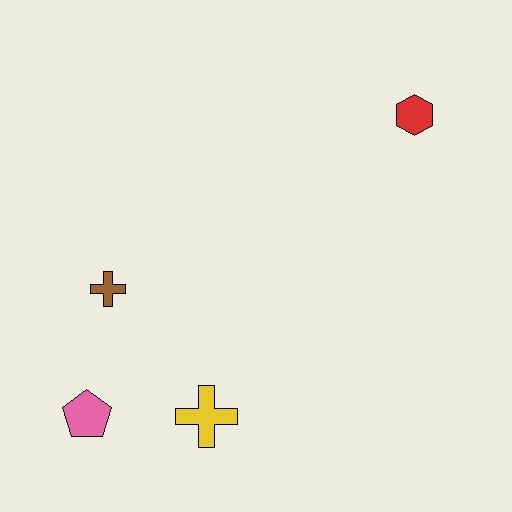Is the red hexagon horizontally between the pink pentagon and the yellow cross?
No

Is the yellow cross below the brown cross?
Yes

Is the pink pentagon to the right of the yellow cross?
No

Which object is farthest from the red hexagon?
The pink pentagon is farthest from the red hexagon.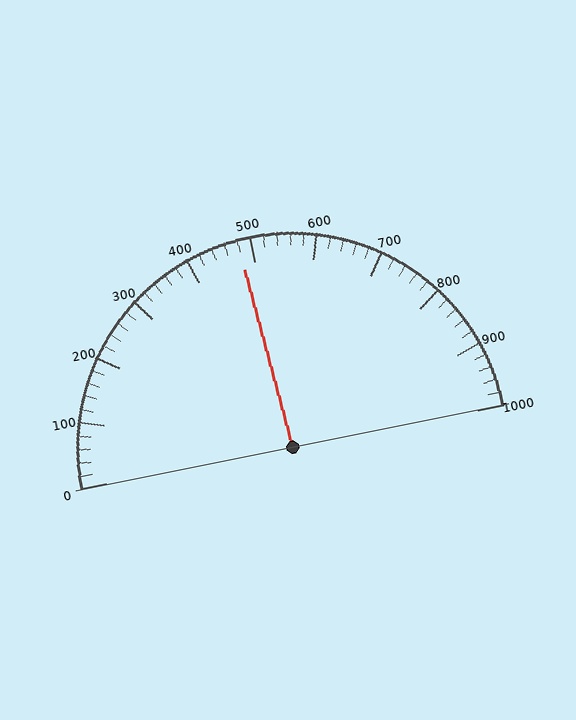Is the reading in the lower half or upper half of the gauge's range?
The reading is in the lower half of the range (0 to 1000).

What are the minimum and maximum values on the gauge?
The gauge ranges from 0 to 1000.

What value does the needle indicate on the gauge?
The needle indicates approximately 480.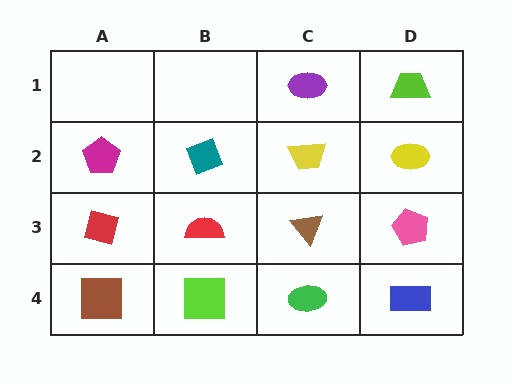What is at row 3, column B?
A red semicircle.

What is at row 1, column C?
A purple ellipse.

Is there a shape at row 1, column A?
No, that cell is empty.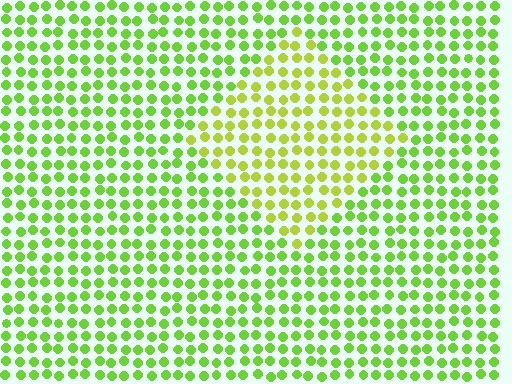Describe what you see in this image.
The image is filled with small lime elements in a uniform arrangement. A diamond-shaped region is visible where the elements are tinted to a slightly different hue, forming a subtle color boundary.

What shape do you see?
I see a diamond.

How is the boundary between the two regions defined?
The boundary is defined purely by a slight shift in hue (about 26 degrees). Spacing, size, and orientation are identical on both sides.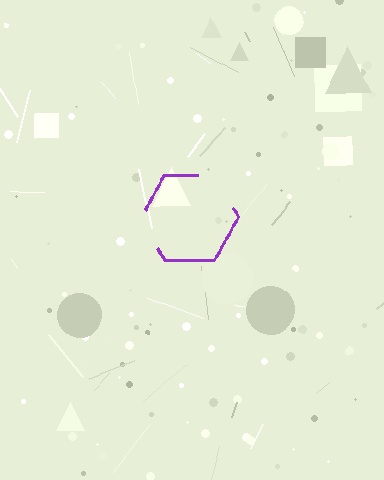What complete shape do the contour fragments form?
The contour fragments form a hexagon.